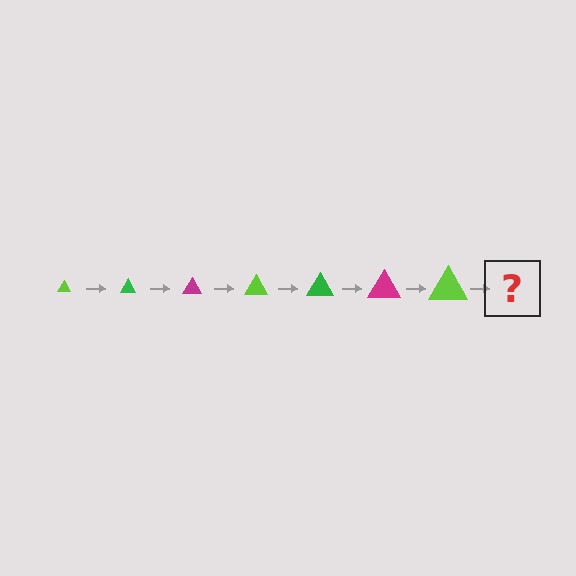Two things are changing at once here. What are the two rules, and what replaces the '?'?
The two rules are that the triangle grows larger each step and the color cycles through lime, green, and magenta. The '?' should be a green triangle, larger than the previous one.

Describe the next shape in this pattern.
It should be a green triangle, larger than the previous one.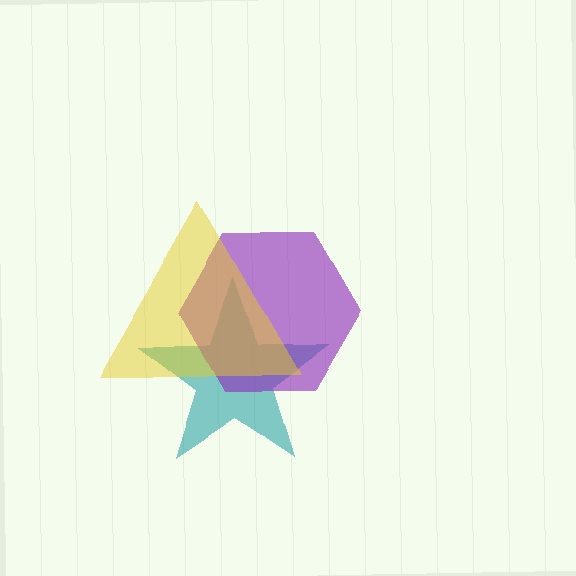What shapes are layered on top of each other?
The layered shapes are: a teal star, a purple hexagon, a yellow triangle.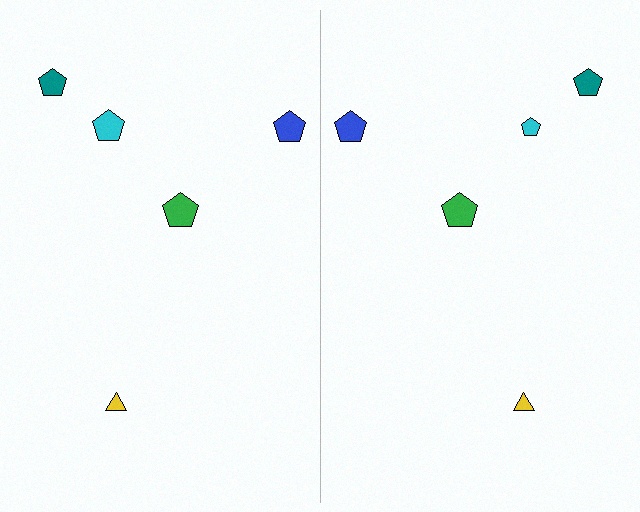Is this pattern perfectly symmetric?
No, the pattern is not perfectly symmetric. The cyan pentagon on the right side has a different size than its mirror counterpart.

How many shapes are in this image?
There are 10 shapes in this image.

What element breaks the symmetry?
The cyan pentagon on the right side has a different size than its mirror counterpart.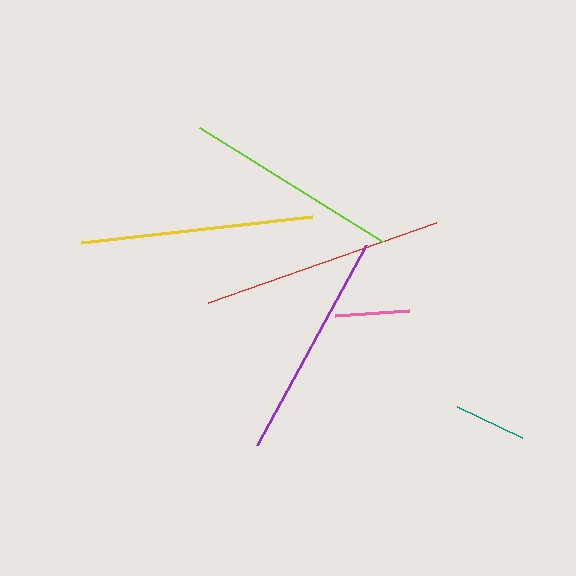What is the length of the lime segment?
The lime segment is approximately 215 pixels long.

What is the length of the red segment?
The red segment is approximately 242 pixels long.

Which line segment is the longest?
The red line is the longest at approximately 242 pixels.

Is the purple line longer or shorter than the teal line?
The purple line is longer than the teal line.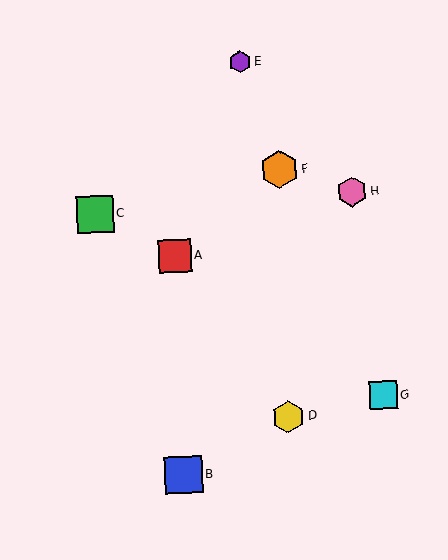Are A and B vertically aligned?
Yes, both are at x≈174.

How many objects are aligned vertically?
2 objects (A, B) are aligned vertically.